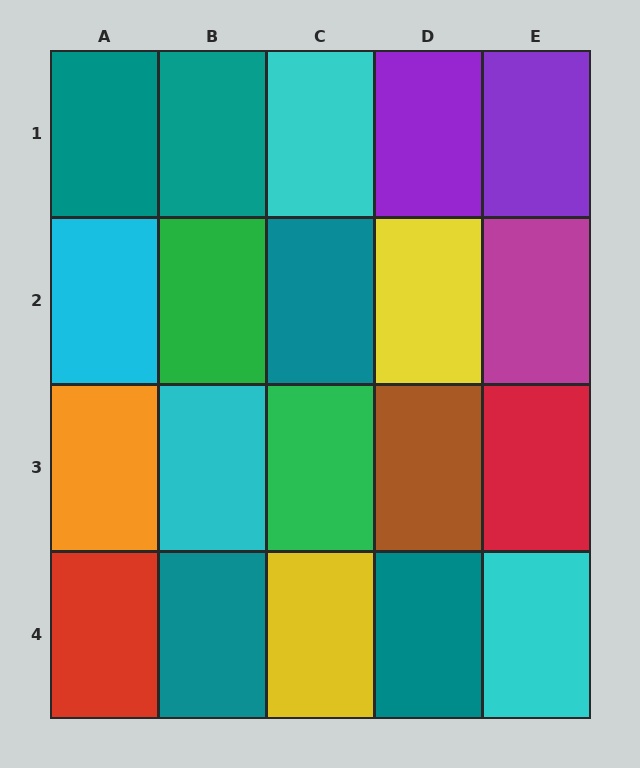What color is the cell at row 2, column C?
Teal.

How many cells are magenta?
1 cell is magenta.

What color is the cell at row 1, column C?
Cyan.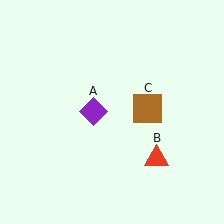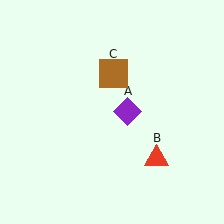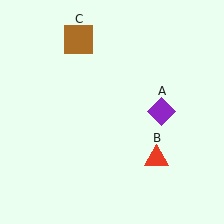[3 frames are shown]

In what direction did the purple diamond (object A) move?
The purple diamond (object A) moved right.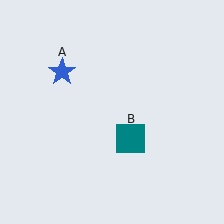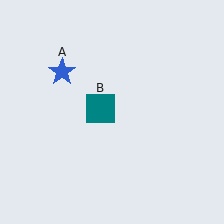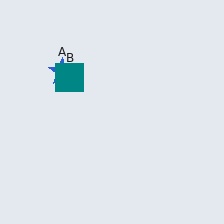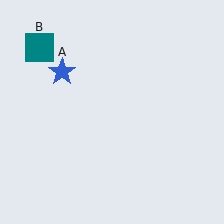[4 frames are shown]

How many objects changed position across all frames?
1 object changed position: teal square (object B).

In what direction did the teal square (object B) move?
The teal square (object B) moved up and to the left.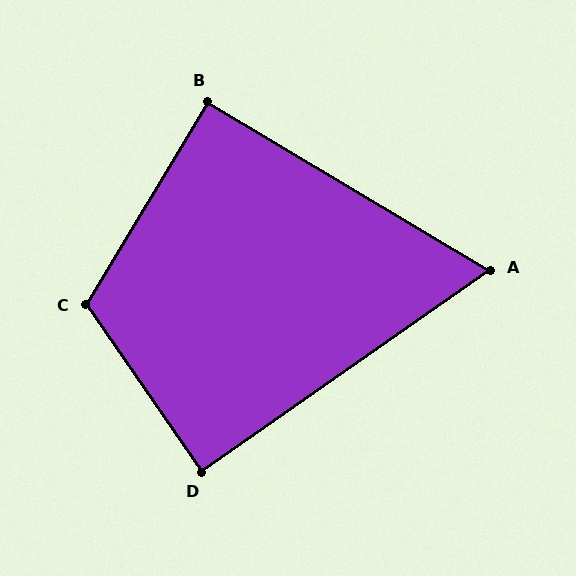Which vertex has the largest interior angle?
C, at approximately 114 degrees.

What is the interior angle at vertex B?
Approximately 90 degrees (approximately right).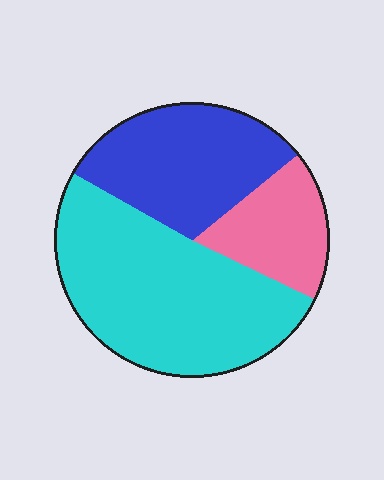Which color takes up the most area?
Cyan, at roughly 50%.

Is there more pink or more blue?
Blue.